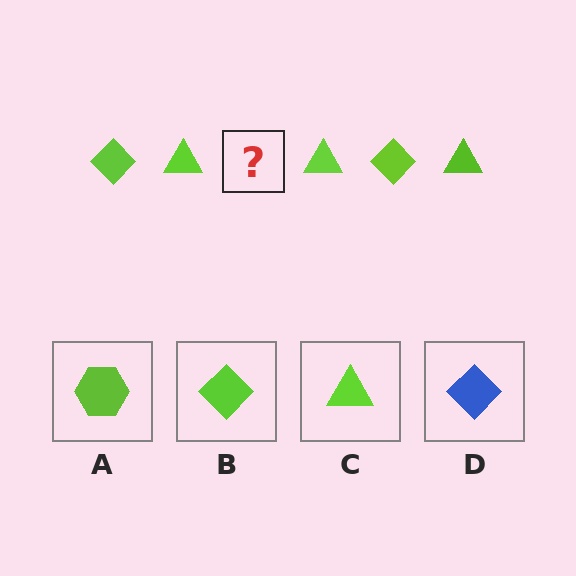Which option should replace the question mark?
Option B.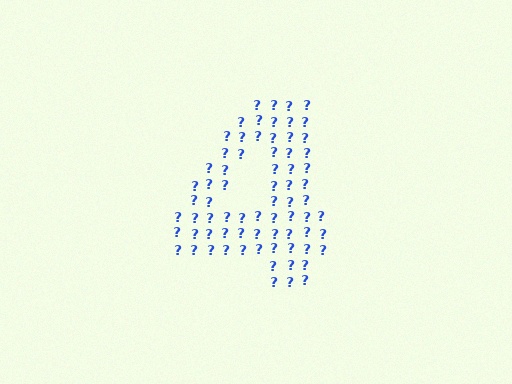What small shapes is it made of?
It is made of small question marks.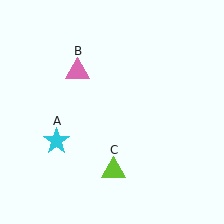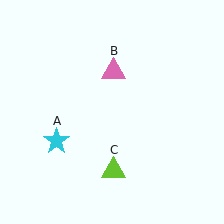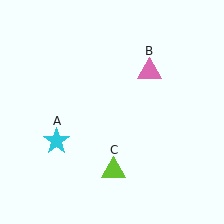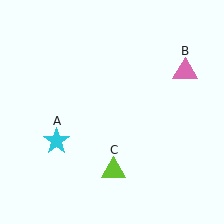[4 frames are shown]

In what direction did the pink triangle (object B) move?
The pink triangle (object B) moved right.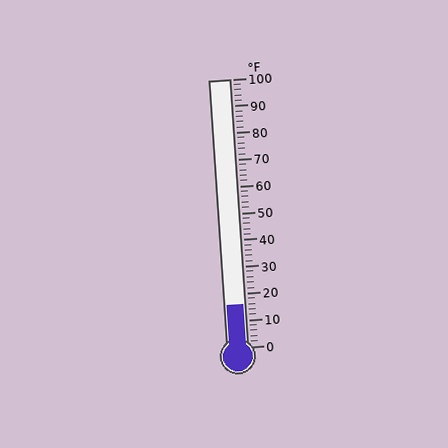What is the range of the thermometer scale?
The thermometer scale ranges from 0°F to 100°F.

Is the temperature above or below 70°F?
The temperature is below 70°F.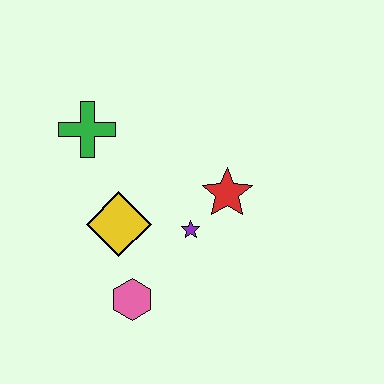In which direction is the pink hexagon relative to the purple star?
The pink hexagon is below the purple star.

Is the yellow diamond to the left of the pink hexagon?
Yes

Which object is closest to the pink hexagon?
The yellow diamond is closest to the pink hexagon.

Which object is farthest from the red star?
The green cross is farthest from the red star.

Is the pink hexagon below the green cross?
Yes